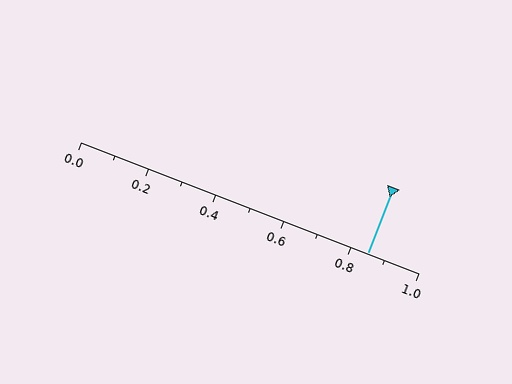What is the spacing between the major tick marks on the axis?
The major ticks are spaced 0.2 apart.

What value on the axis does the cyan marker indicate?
The marker indicates approximately 0.85.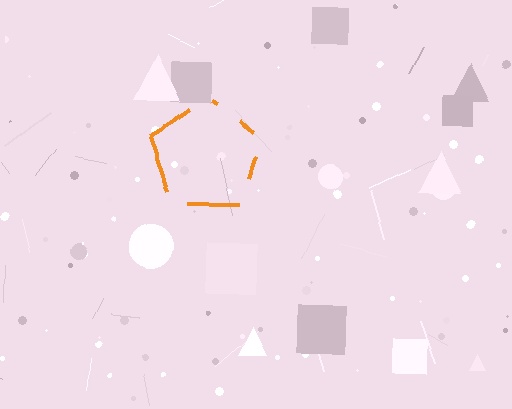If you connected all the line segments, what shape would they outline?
They would outline a pentagon.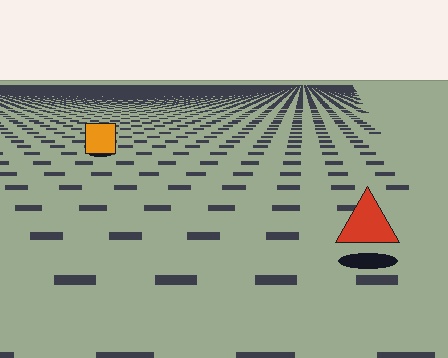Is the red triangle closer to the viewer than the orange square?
Yes. The red triangle is closer — you can tell from the texture gradient: the ground texture is coarser near it.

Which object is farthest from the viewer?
The orange square is farthest from the viewer. It appears smaller and the ground texture around it is denser.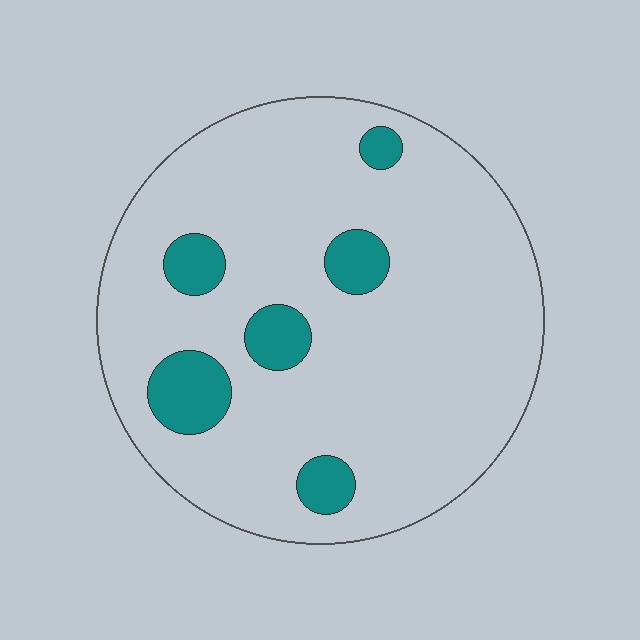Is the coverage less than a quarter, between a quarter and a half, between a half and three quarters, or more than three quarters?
Less than a quarter.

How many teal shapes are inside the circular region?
6.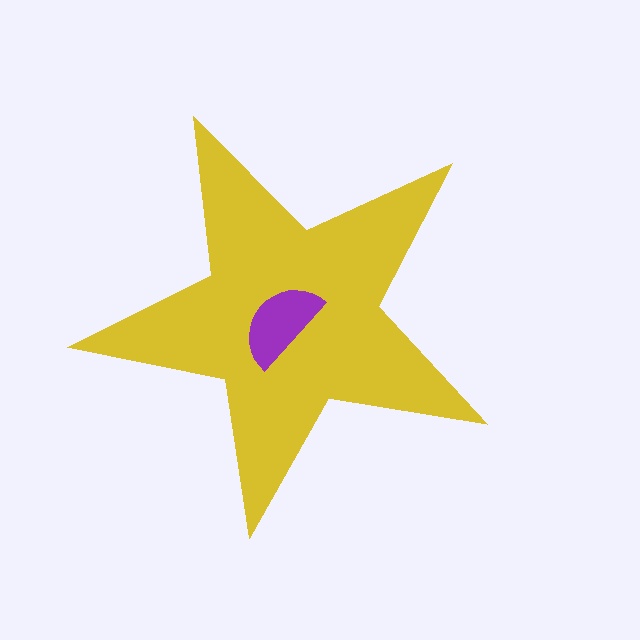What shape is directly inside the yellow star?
The purple semicircle.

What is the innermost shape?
The purple semicircle.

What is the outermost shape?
The yellow star.